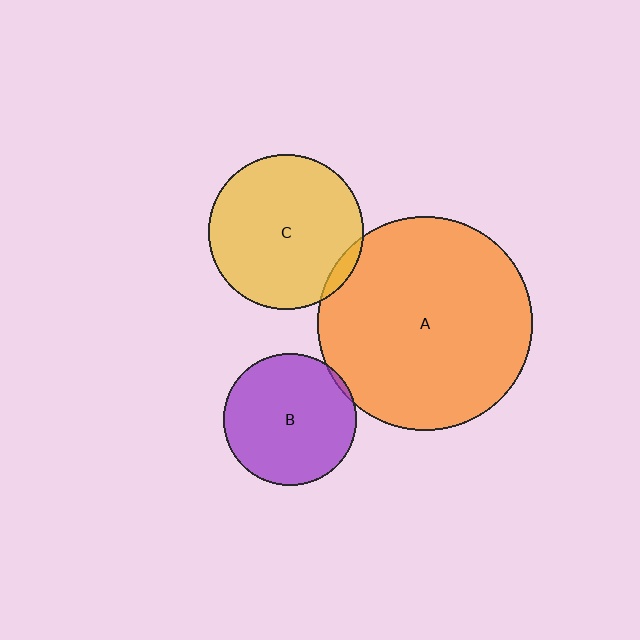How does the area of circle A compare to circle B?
Approximately 2.6 times.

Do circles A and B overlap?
Yes.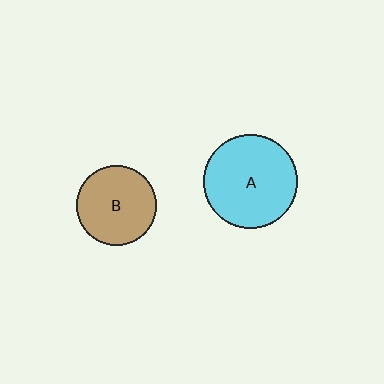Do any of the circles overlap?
No, none of the circles overlap.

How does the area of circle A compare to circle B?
Approximately 1.4 times.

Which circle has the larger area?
Circle A (cyan).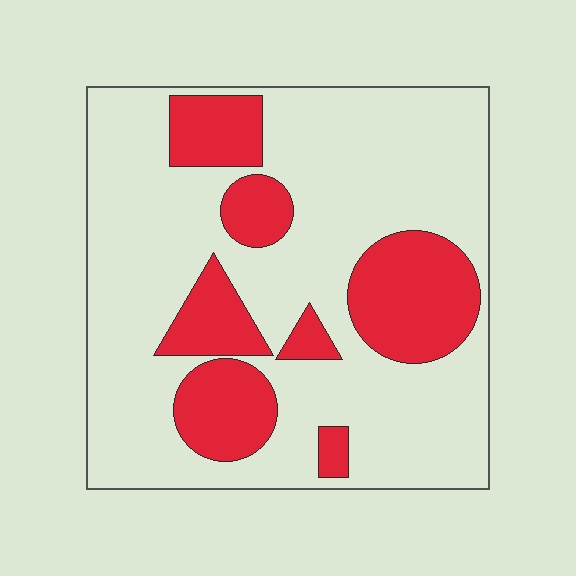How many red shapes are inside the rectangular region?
7.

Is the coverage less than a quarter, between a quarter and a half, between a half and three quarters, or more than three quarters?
Between a quarter and a half.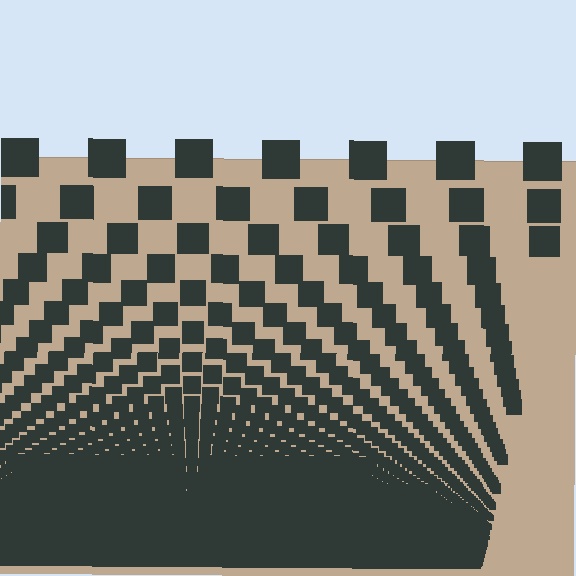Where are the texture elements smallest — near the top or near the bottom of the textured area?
Near the bottom.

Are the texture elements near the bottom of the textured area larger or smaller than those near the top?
Smaller. The gradient is inverted — elements near the bottom are smaller and denser.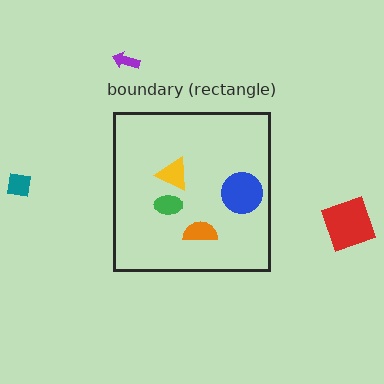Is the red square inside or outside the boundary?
Outside.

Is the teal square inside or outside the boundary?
Outside.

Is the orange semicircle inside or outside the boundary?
Inside.